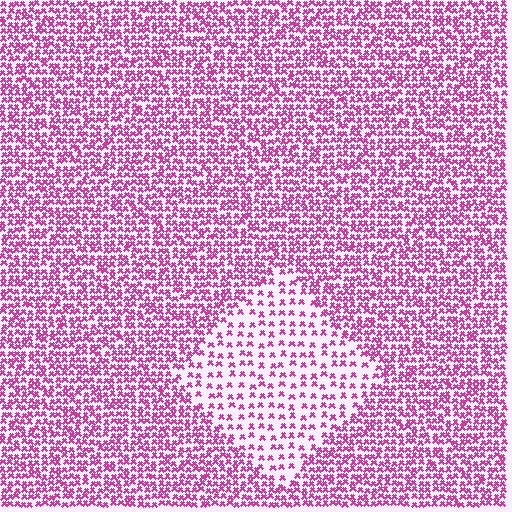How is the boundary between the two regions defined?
The boundary is defined by a change in element density (approximately 2.2x ratio). All elements are the same color, size, and shape.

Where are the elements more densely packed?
The elements are more densely packed outside the diamond boundary.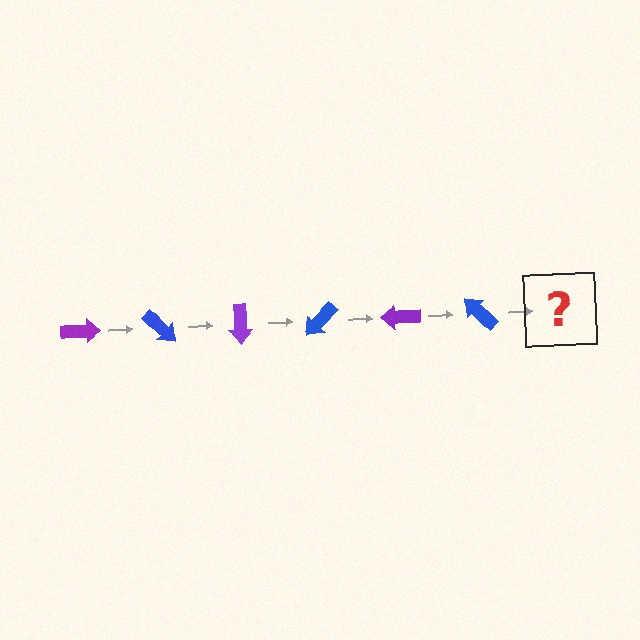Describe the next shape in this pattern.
It should be a purple arrow, rotated 270 degrees from the start.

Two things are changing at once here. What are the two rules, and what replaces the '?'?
The two rules are that it rotates 45 degrees each step and the color cycles through purple and blue. The '?' should be a purple arrow, rotated 270 degrees from the start.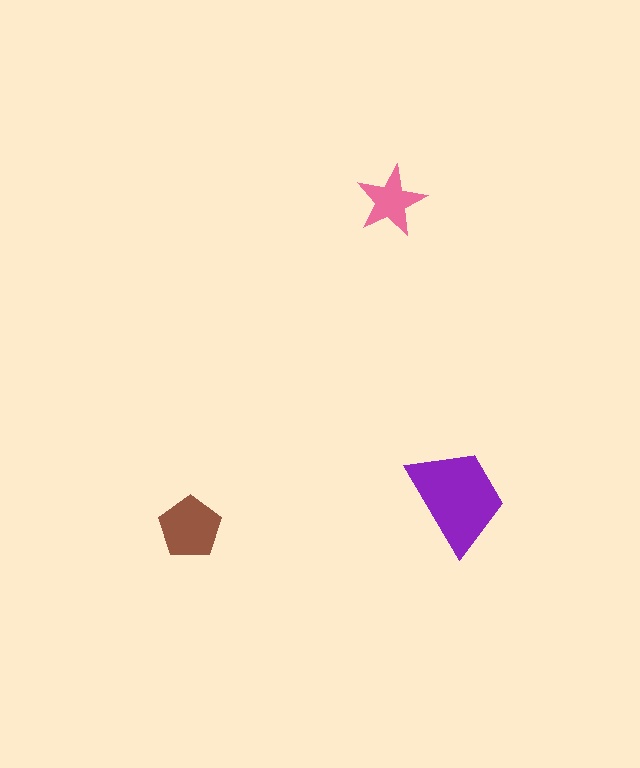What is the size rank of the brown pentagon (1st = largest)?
2nd.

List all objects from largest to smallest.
The purple trapezoid, the brown pentagon, the pink star.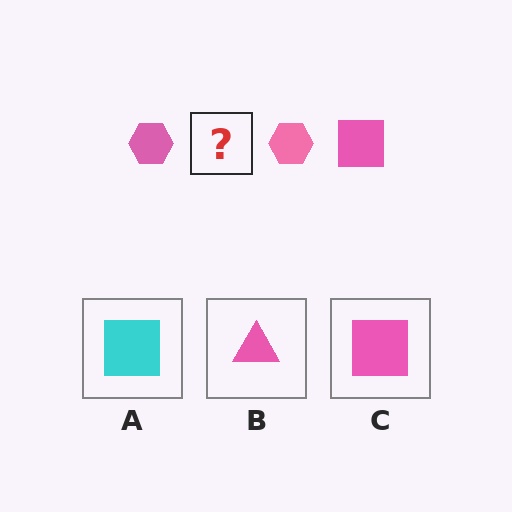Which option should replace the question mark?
Option C.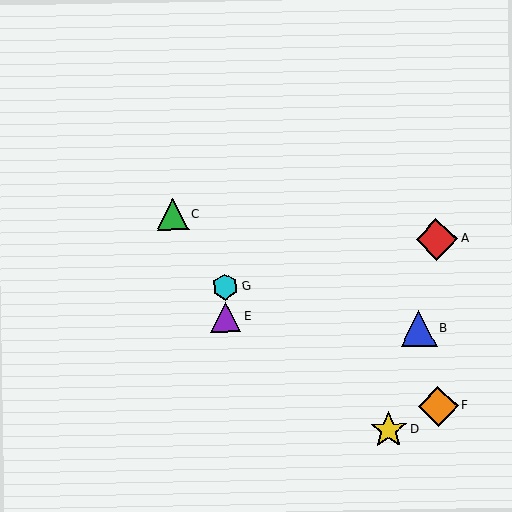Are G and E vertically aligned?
Yes, both are at x≈225.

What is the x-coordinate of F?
Object F is at x≈438.